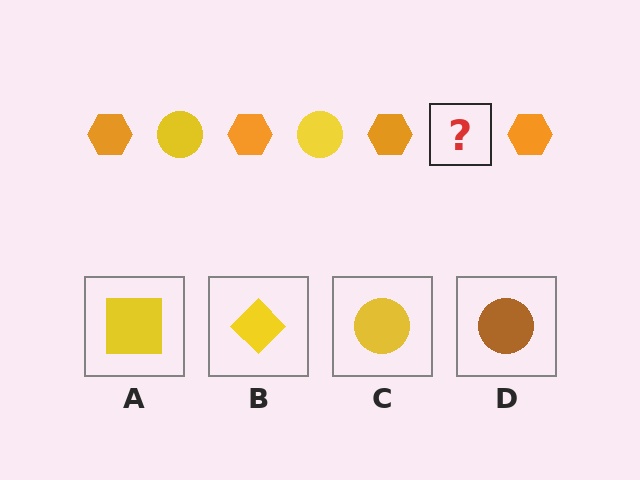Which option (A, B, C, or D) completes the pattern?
C.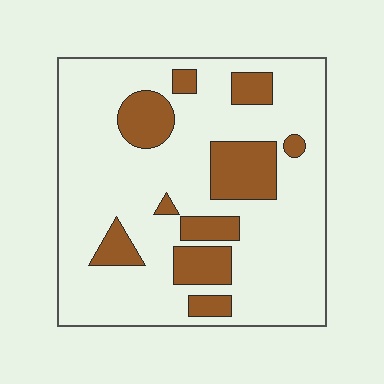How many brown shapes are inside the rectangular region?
10.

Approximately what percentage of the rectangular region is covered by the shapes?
Approximately 20%.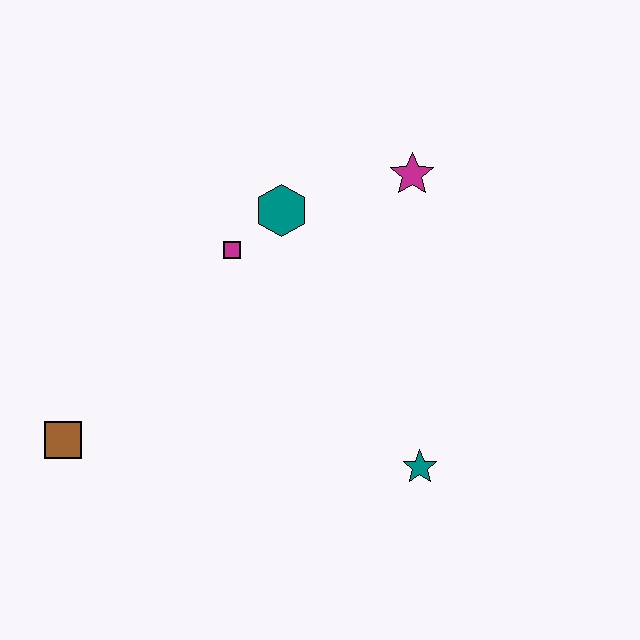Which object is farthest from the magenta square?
The teal star is farthest from the magenta square.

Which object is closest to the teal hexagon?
The magenta square is closest to the teal hexagon.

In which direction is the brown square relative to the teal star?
The brown square is to the left of the teal star.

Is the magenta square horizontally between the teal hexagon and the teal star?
No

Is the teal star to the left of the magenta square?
No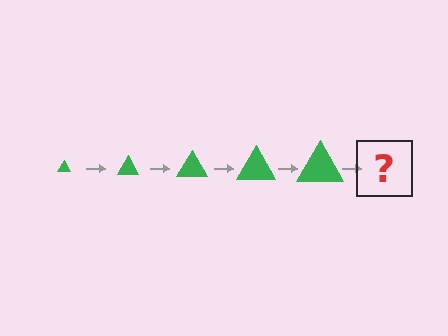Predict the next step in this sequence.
The next step is a green triangle, larger than the previous one.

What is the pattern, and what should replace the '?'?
The pattern is that the triangle gets progressively larger each step. The '?' should be a green triangle, larger than the previous one.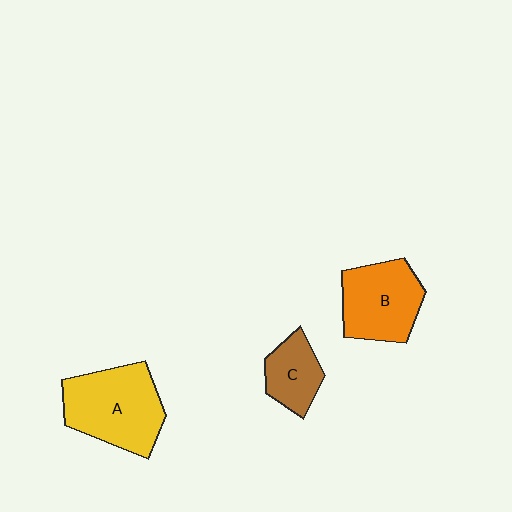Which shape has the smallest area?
Shape C (brown).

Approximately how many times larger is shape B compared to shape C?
Approximately 1.6 times.